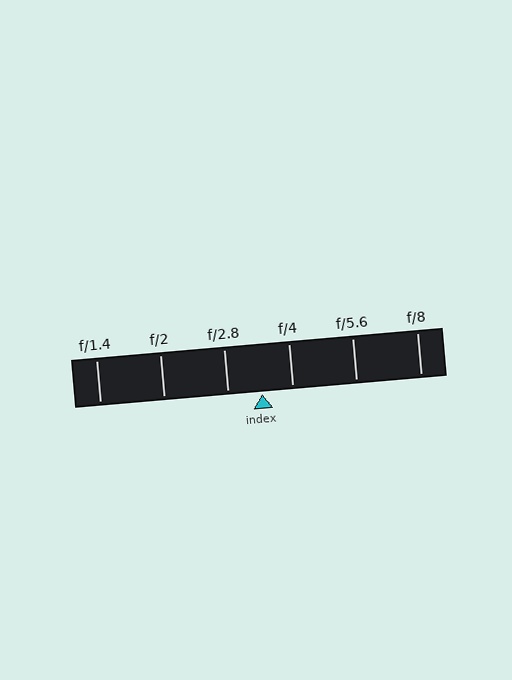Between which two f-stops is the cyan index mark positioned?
The index mark is between f/2.8 and f/4.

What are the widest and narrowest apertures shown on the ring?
The widest aperture shown is f/1.4 and the narrowest is f/8.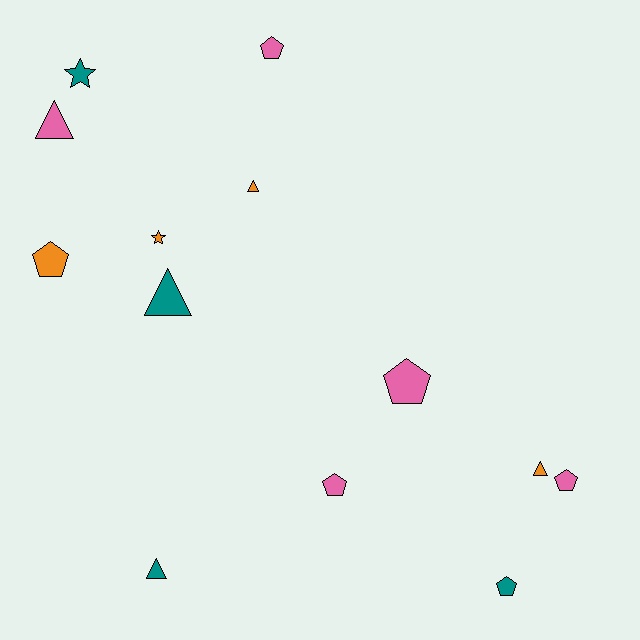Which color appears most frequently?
Pink, with 5 objects.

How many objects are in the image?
There are 13 objects.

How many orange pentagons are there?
There is 1 orange pentagon.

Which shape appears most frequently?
Pentagon, with 6 objects.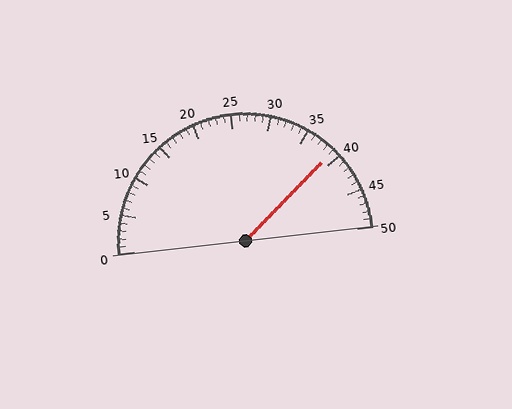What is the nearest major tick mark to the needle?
The nearest major tick mark is 40.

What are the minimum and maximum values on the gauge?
The gauge ranges from 0 to 50.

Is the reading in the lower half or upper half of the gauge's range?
The reading is in the upper half of the range (0 to 50).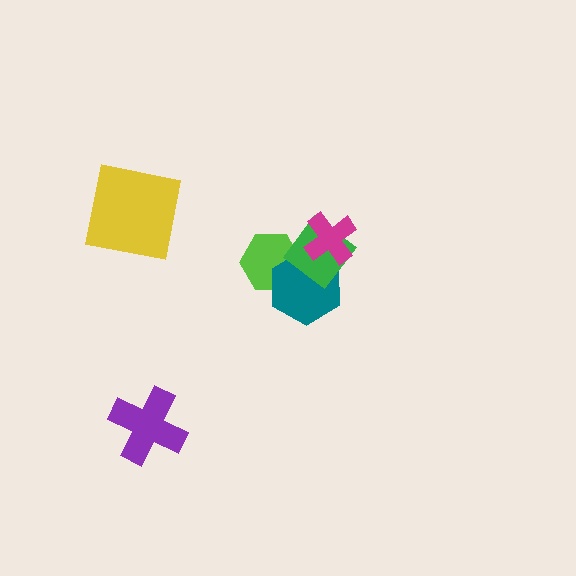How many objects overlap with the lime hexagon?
2 objects overlap with the lime hexagon.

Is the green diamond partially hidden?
Yes, it is partially covered by another shape.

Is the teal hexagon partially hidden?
Yes, it is partially covered by another shape.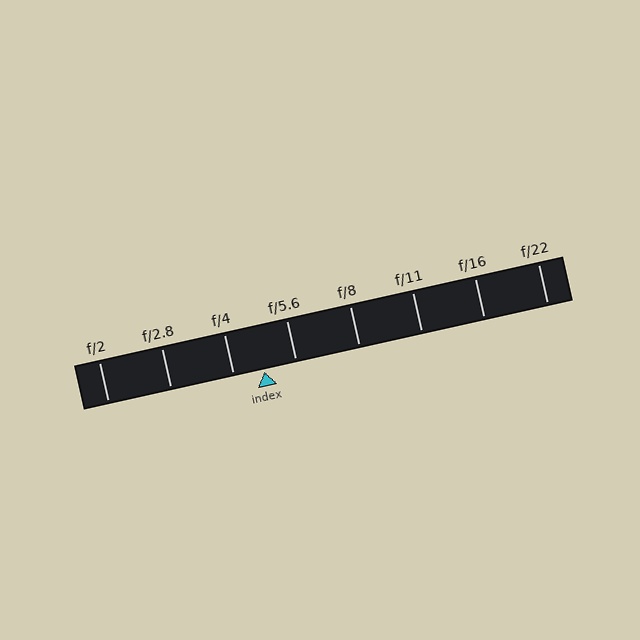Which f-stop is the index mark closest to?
The index mark is closest to f/4.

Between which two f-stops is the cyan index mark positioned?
The index mark is between f/4 and f/5.6.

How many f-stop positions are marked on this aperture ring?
There are 8 f-stop positions marked.